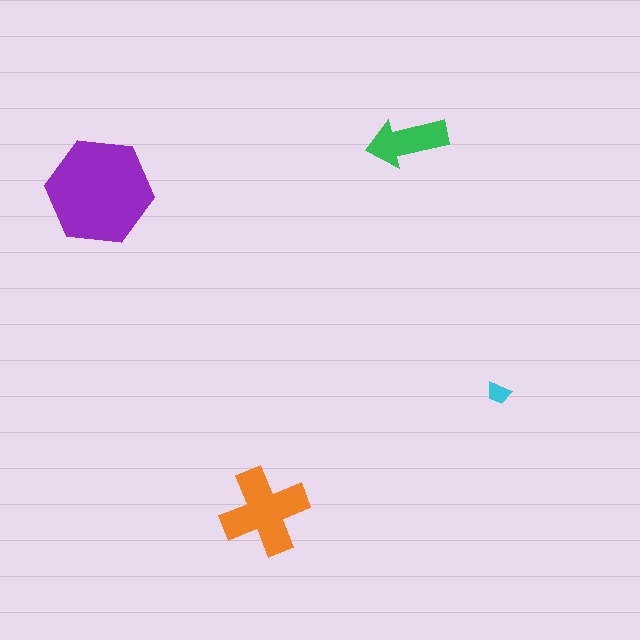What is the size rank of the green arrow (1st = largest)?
3rd.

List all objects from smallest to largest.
The cyan trapezoid, the green arrow, the orange cross, the purple hexagon.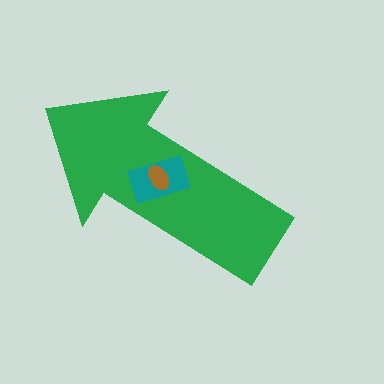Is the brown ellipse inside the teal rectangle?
Yes.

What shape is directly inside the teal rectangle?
The brown ellipse.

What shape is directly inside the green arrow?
The teal rectangle.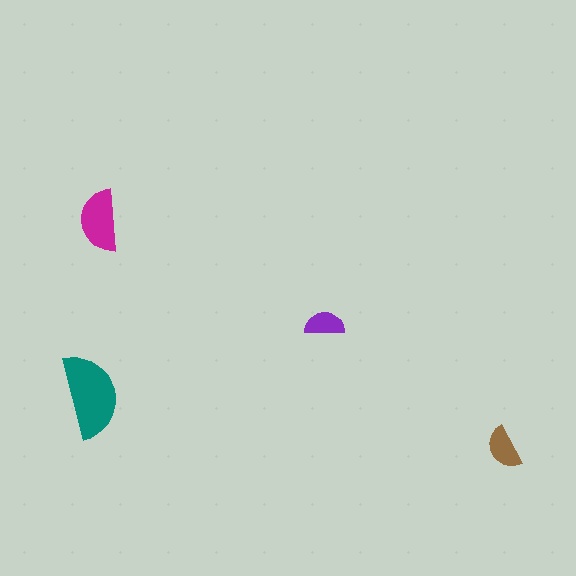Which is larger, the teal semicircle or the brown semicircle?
The teal one.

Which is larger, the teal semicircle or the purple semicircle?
The teal one.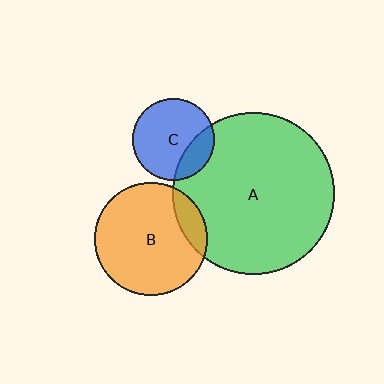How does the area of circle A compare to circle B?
Approximately 2.0 times.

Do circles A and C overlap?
Yes.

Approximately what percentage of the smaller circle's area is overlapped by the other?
Approximately 20%.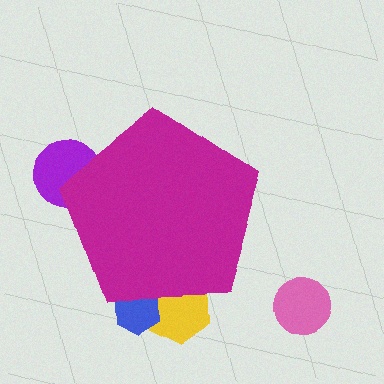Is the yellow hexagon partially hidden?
Yes, the yellow hexagon is partially hidden behind the magenta pentagon.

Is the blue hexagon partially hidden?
Yes, the blue hexagon is partially hidden behind the magenta pentagon.